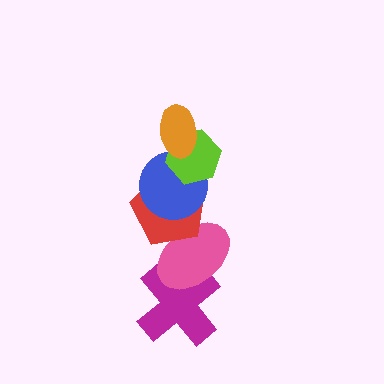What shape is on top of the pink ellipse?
The red pentagon is on top of the pink ellipse.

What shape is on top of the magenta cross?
The pink ellipse is on top of the magenta cross.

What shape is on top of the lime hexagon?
The orange ellipse is on top of the lime hexagon.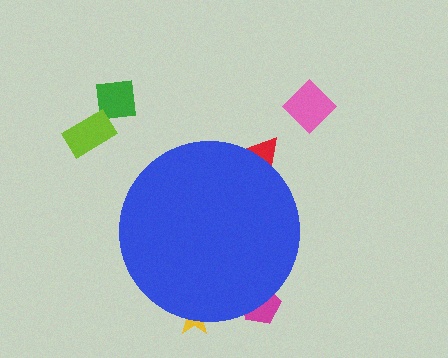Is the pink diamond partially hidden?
No, the pink diamond is fully visible.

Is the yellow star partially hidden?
Yes, the yellow star is partially hidden behind the blue circle.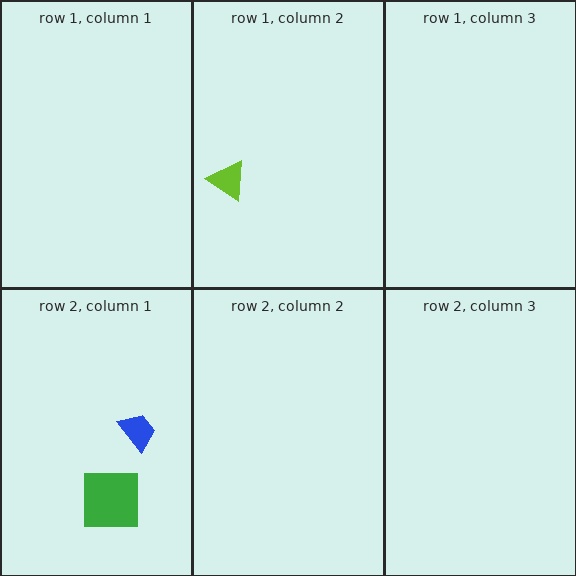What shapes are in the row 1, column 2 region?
The lime triangle.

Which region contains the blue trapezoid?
The row 2, column 1 region.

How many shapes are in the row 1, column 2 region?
1.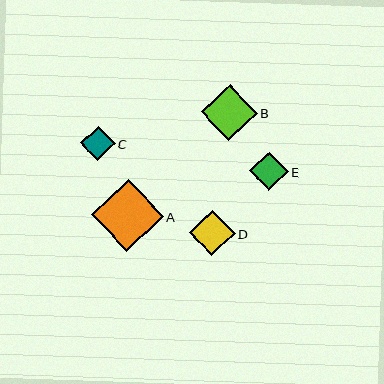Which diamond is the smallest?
Diamond C is the smallest with a size of approximately 34 pixels.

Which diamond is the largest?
Diamond A is the largest with a size of approximately 72 pixels.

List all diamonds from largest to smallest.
From largest to smallest: A, B, D, E, C.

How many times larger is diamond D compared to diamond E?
Diamond D is approximately 1.2 times the size of diamond E.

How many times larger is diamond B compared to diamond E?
Diamond B is approximately 1.5 times the size of diamond E.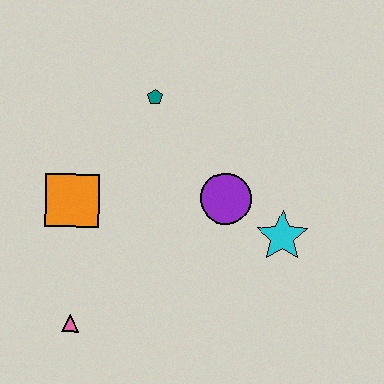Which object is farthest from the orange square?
The cyan star is farthest from the orange square.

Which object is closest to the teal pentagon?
The purple circle is closest to the teal pentagon.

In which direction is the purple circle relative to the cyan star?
The purple circle is to the left of the cyan star.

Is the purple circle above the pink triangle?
Yes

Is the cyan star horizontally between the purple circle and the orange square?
No